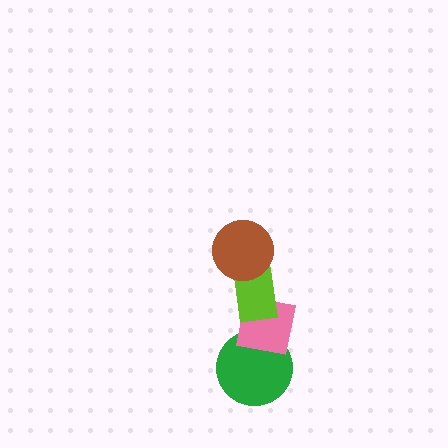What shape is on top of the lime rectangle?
The brown circle is on top of the lime rectangle.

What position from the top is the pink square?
The pink square is 3rd from the top.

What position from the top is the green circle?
The green circle is 4th from the top.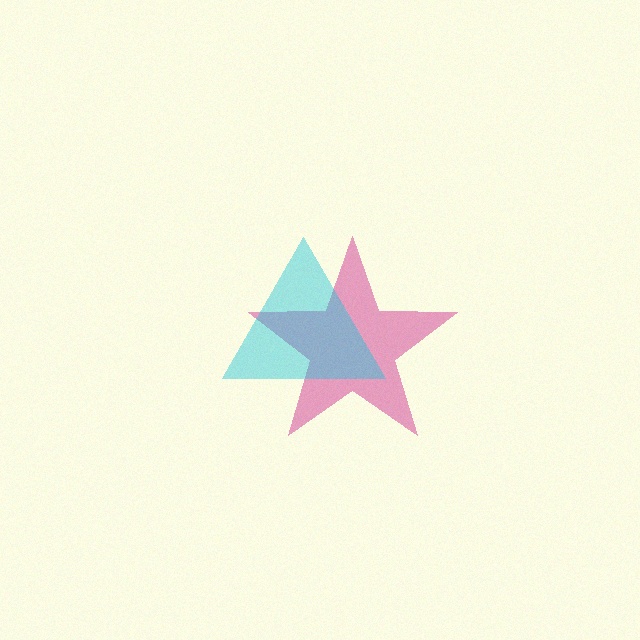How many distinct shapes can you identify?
There are 2 distinct shapes: a magenta star, a cyan triangle.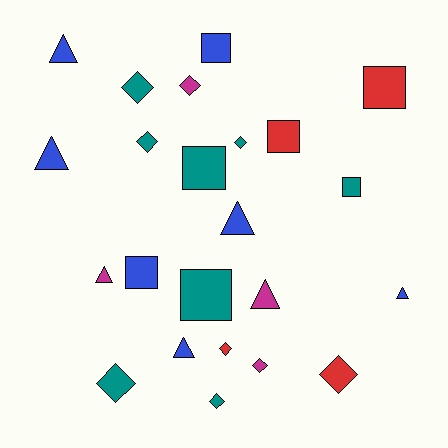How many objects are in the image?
There are 23 objects.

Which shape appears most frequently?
Diamond, with 9 objects.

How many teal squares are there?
There are 3 teal squares.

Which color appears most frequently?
Teal, with 8 objects.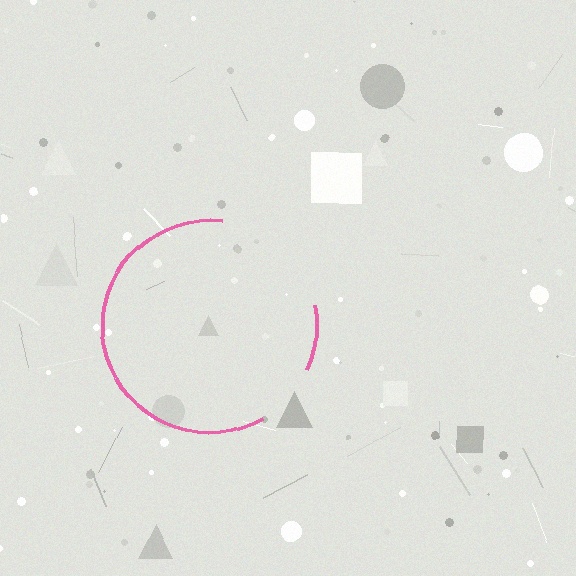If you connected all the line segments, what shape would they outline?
They would outline a circle.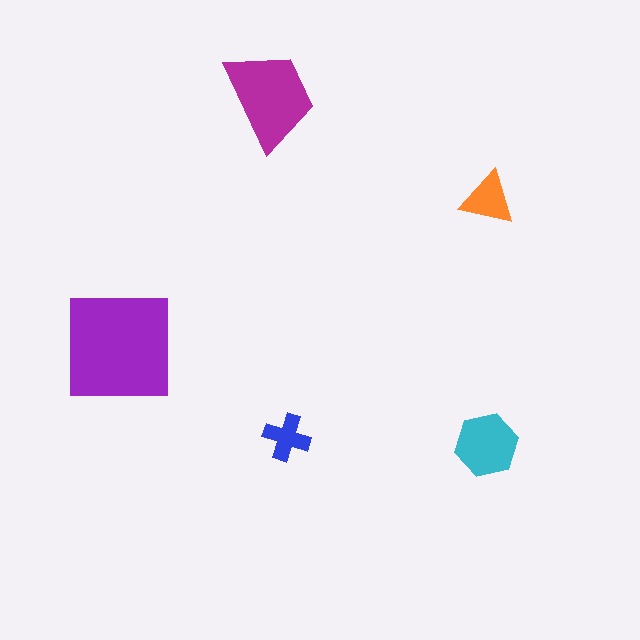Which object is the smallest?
The blue cross.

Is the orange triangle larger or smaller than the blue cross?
Larger.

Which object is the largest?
The purple square.